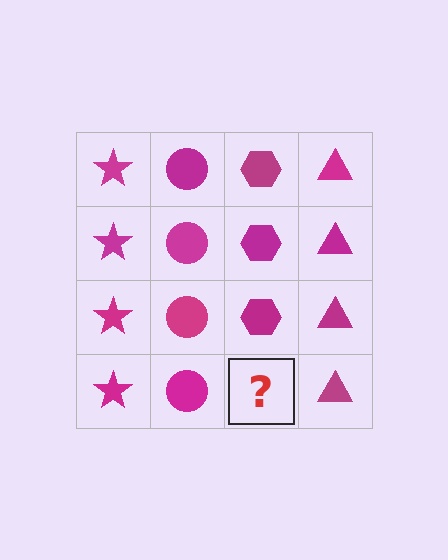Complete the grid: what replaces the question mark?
The question mark should be replaced with a magenta hexagon.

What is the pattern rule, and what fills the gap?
The rule is that each column has a consistent shape. The gap should be filled with a magenta hexagon.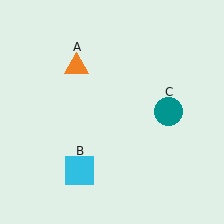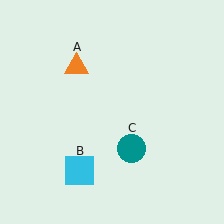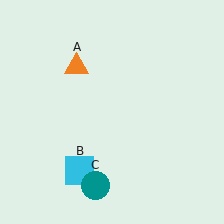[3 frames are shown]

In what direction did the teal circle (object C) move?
The teal circle (object C) moved down and to the left.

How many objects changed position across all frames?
1 object changed position: teal circle (object C).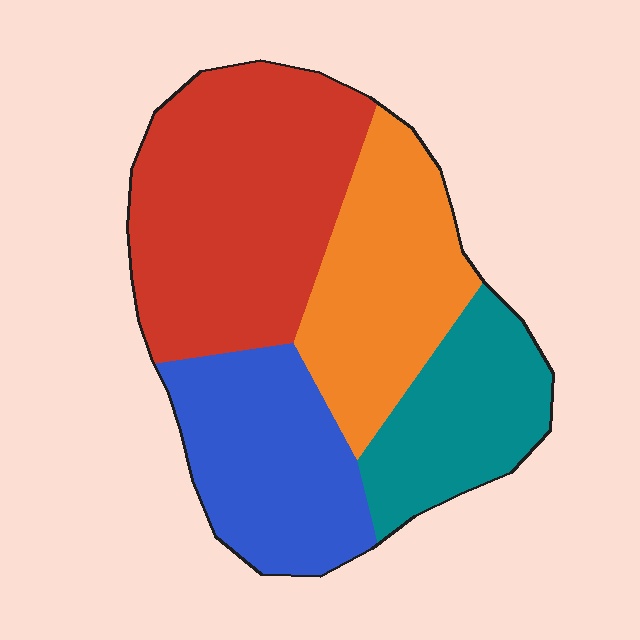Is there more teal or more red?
Red.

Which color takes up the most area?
Red, at roughly 35%.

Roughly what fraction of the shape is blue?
Blue covers around 20% of the shape.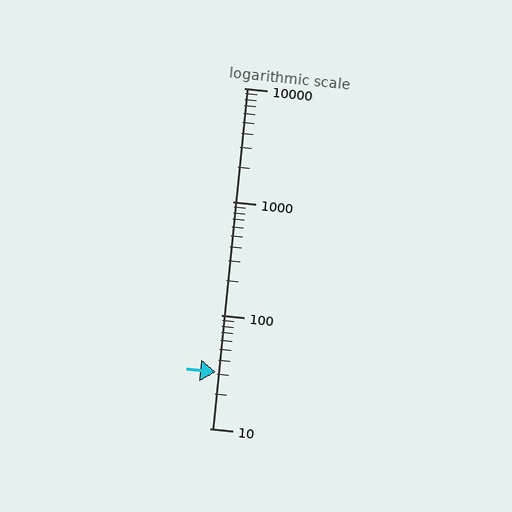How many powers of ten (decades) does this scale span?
The scale spans 3 decades, from 10 to 10000.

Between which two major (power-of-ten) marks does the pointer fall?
The pointer is between 10 and 100.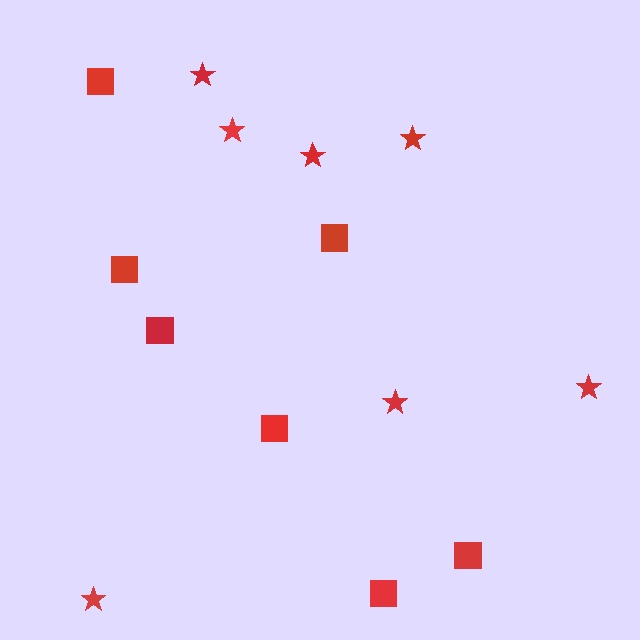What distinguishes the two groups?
There are 2 groups: one group of stars (7) and one group of squares (7).